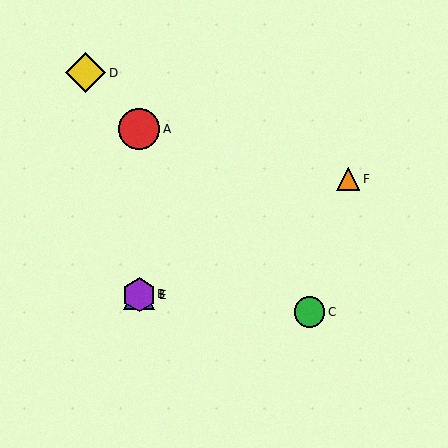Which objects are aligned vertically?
Objects A, B, E are aligned vertically.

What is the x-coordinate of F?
Object F is at x≈348.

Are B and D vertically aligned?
No, B is at x≈139 and D is at x≈86.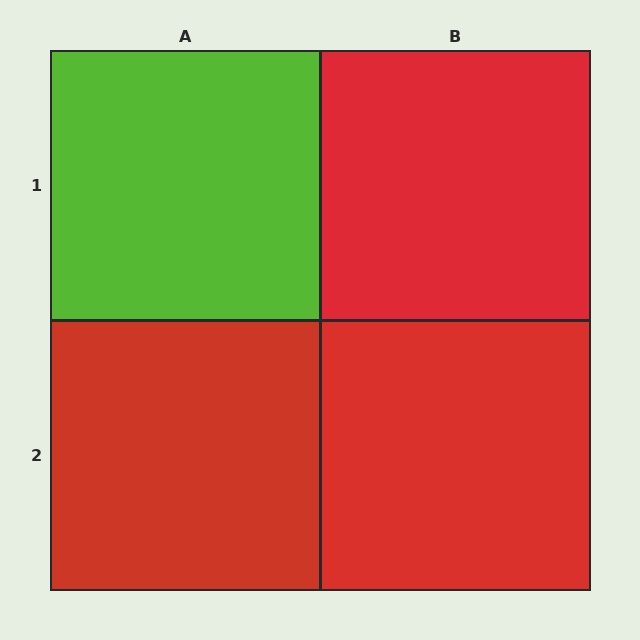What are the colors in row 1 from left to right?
Lime, red.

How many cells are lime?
1 cell is lime.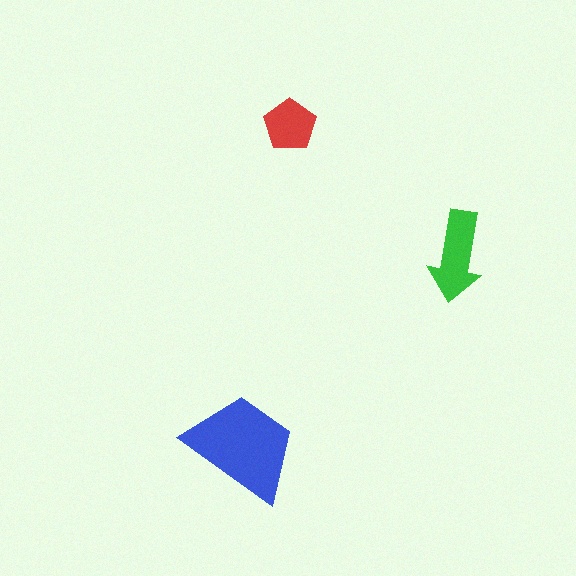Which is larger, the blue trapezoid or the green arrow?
The blue trapezoid.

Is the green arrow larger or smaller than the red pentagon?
Larger.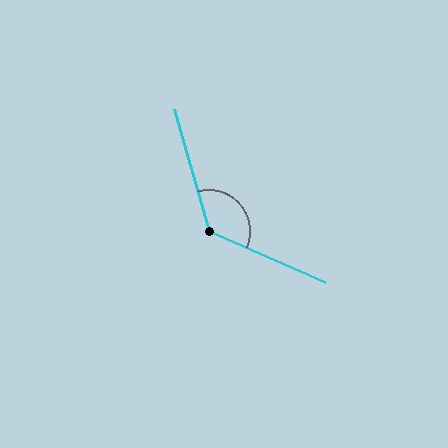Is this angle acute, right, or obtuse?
It is obtuse.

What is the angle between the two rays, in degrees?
Approximately 130 degrees.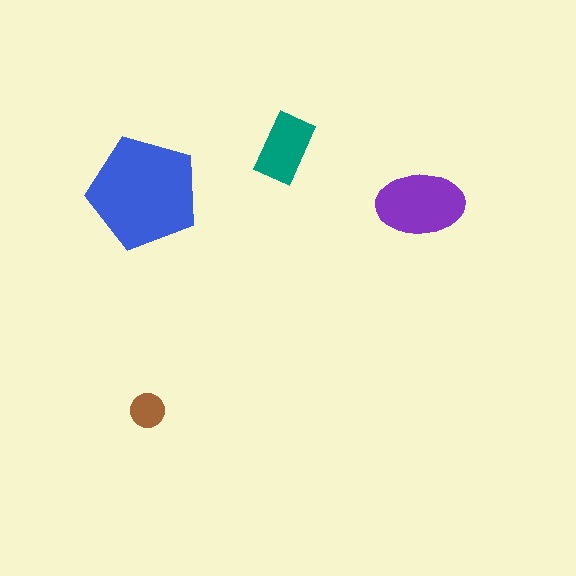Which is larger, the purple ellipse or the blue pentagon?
The blue pentagon.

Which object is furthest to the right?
The purple ellipse is rightmost.